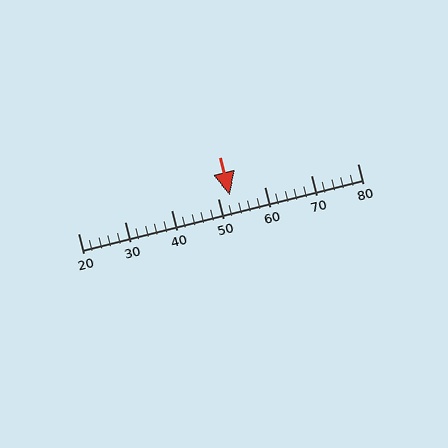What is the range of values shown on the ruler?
The ruler shows values from 20 to 80.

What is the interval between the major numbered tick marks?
The major tick marks are spaced 10 units apart.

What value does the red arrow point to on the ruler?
The red arrow points to approximately 53.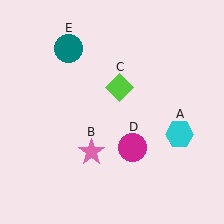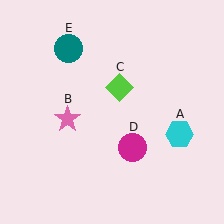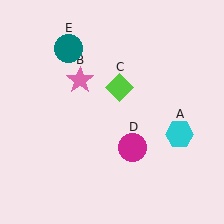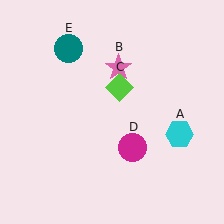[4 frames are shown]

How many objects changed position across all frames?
1 object changed position: pink star (object B).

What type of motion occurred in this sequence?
The pink star (object B) rotated clockwise around the center of the scene.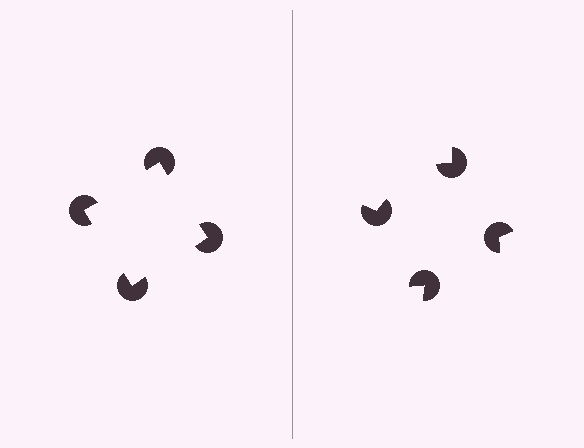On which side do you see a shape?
An illusory square appears on the left side. On the right side the wedge cuts are rotated, so no coherent shape forms.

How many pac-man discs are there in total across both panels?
8 — 4 on each side.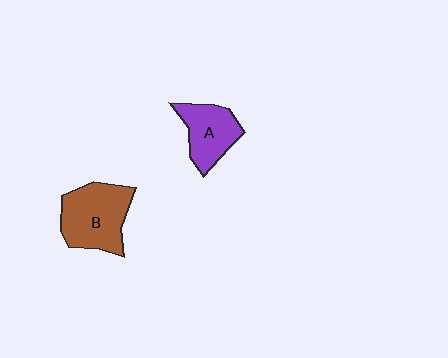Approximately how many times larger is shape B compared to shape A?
Approximately 1.4 times.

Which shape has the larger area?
Shape B (brown).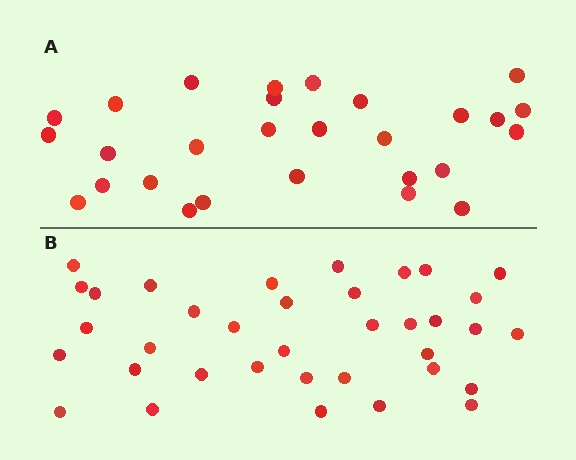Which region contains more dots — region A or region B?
Region B (the bottom region) has more dots.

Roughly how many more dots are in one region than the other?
Region B has roughly 8 or so more dots than region A.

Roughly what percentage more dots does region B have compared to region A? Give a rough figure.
About 30% more.